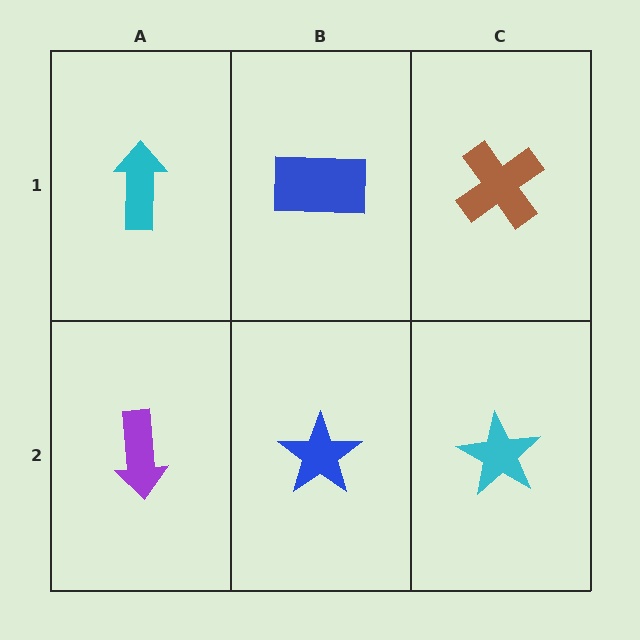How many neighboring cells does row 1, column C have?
2.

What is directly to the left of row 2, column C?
A blue star.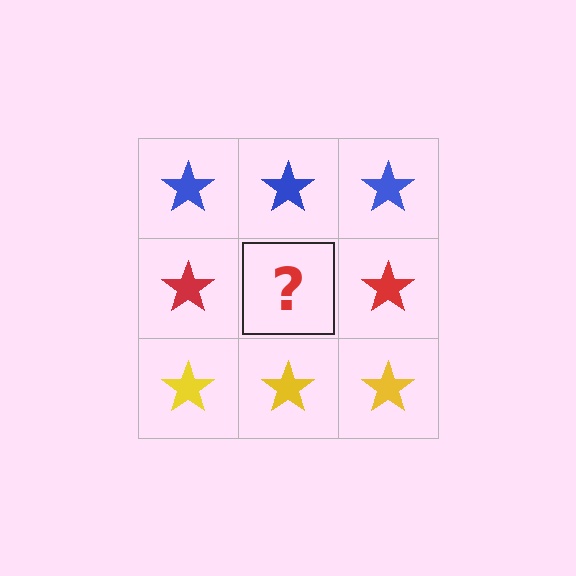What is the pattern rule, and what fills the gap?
The rule is that each row has a consistent color. The gap should be filled with a red star.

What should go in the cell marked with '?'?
The missing cell should contain a red star.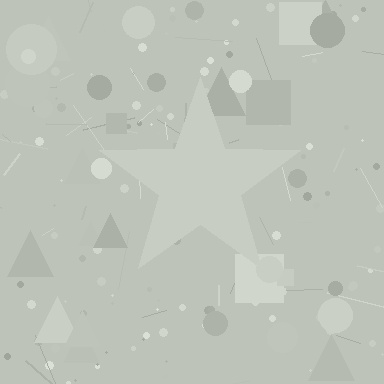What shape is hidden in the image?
A star is hidden in the image.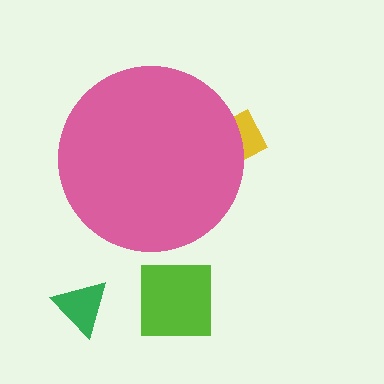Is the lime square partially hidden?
No, the lime square is fully visible.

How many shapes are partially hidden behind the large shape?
1 shape is partially hidden.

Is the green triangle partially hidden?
No, the green triangle is fully visible.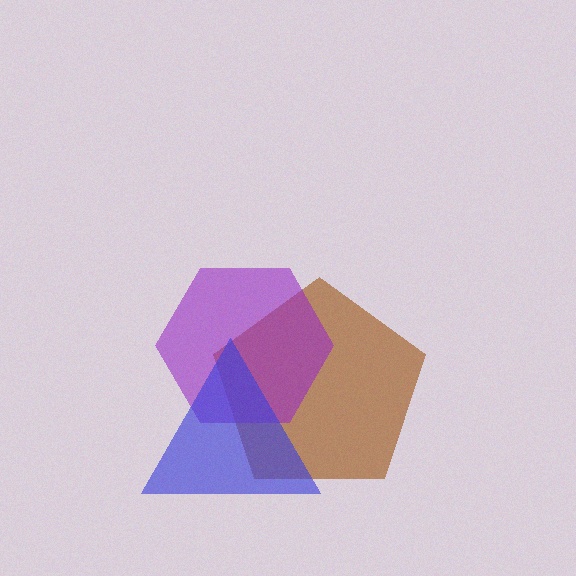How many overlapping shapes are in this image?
There are 3 overlapping shapes in the image.